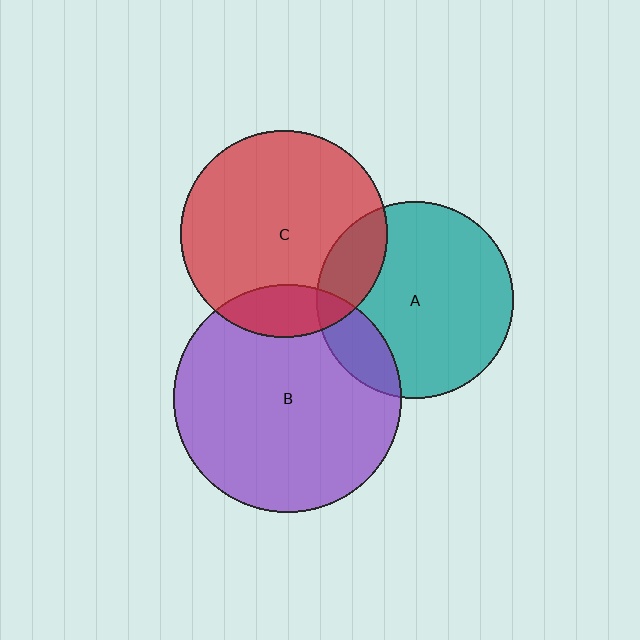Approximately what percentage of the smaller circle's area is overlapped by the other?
Approximately 15%.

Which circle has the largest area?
Circle B (purple).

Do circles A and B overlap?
Yes.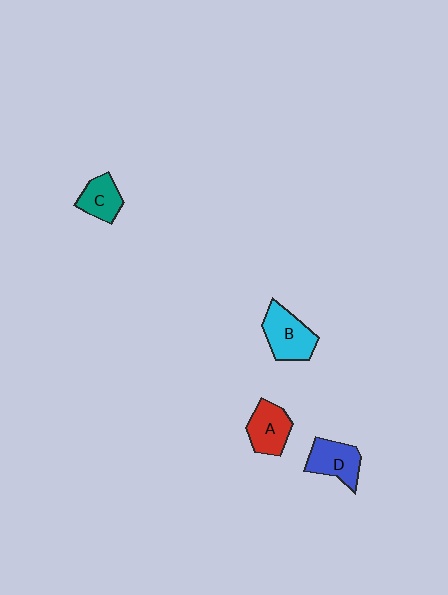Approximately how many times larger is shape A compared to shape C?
Approximately 1.2 times.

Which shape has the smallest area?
Shape C (teal).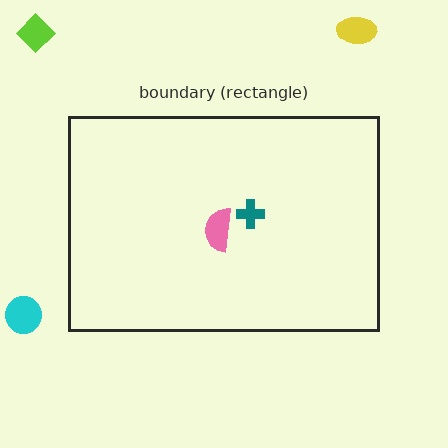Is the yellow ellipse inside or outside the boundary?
Outside.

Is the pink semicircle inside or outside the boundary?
Inside.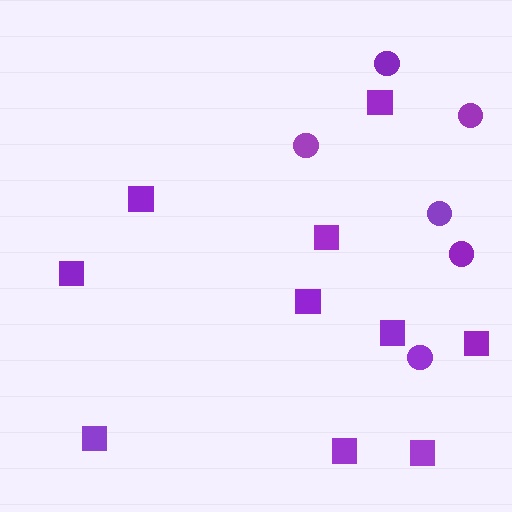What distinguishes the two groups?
There are 2 groups: one group of circles (6) and one group of squares (10).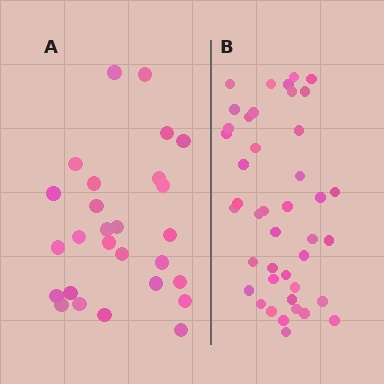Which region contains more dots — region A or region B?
Region B (the right region) has more dots.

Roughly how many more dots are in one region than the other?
Region B has approximately 15 more dots than region A.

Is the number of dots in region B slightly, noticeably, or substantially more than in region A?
Region B has substantially more. The ratio is roughly 1.6 to 1.